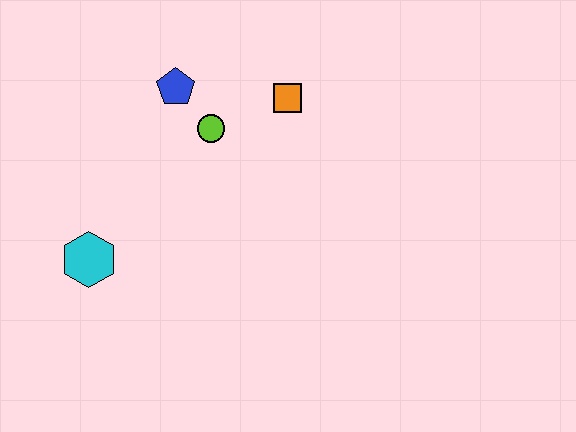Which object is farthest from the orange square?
The cyan hexagon is farthest from the orange square.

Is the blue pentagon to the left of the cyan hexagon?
No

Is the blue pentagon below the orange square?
No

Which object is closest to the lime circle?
The blue pentagon is closest to the lime circle.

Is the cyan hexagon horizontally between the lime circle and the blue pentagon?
No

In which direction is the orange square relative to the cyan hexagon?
The orange square is to the right of the cyan hexagon.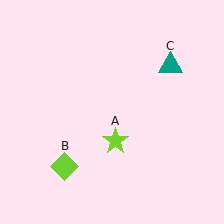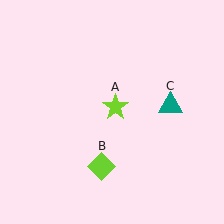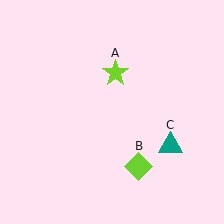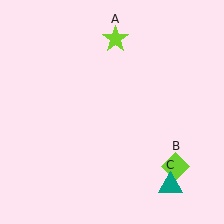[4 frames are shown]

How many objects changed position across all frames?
3 objects changed position: lime star (object A), lime diamond (object B), teal triangle (object C).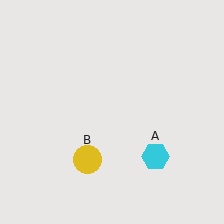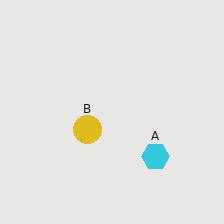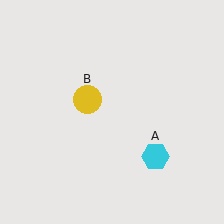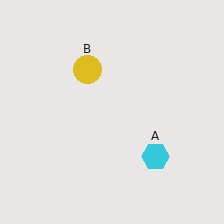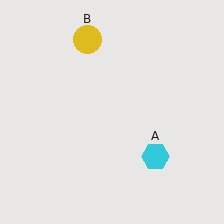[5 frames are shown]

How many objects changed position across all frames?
1 object changed position: yellow circle (object B).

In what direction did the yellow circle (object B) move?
The yellow circle (object B) moved up.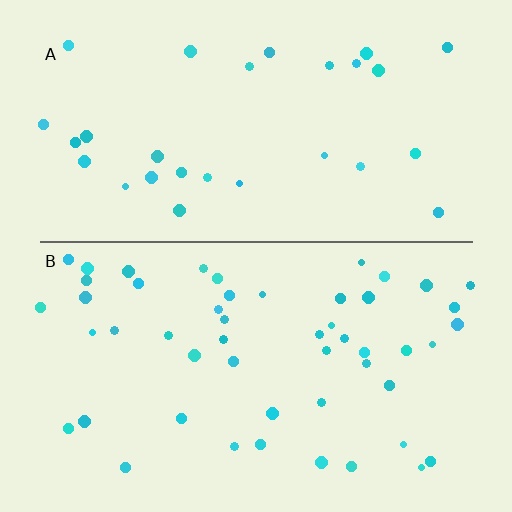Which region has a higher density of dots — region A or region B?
B (the bottom).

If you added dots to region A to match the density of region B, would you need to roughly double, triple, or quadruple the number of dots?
Approximately double.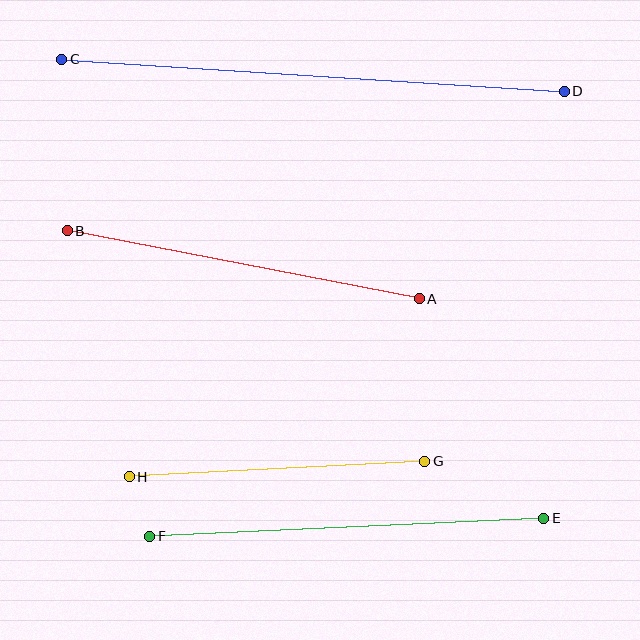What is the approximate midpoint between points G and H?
The midpoint is at approximately (277, 469) pixels.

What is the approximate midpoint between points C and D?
The midpoint is at approximately (313, 75) pixels.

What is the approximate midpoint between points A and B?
The midpoint is at approximately (243, 265) pixels.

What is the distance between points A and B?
The distance is approximately 359 pixels.